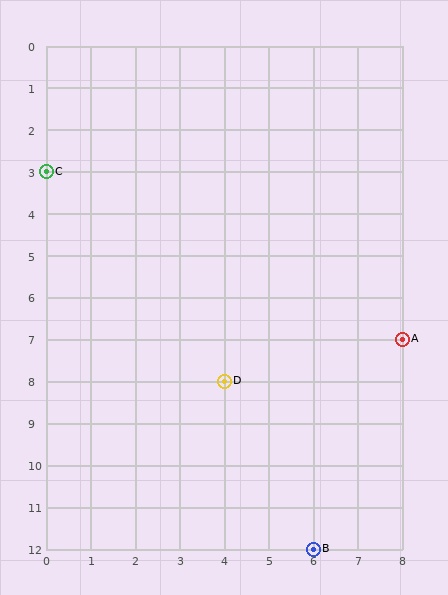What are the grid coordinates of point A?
Point A is at grid coordinates (8, 7).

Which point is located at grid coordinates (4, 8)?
Point D is at (4, 8).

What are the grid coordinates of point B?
Point B is at grid coordinates (6, 12).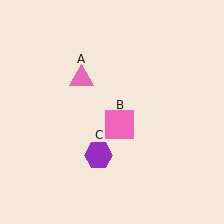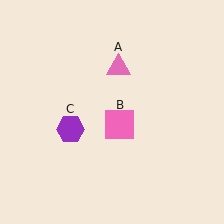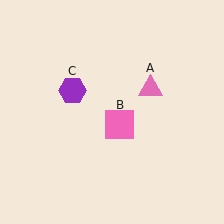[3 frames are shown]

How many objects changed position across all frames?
2 objects changed position: pink triangle (object A), purple hexagon (object C).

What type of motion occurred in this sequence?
The pink triangle (object A), purple hexagon (object C) rotated clockwise around the center of the scene.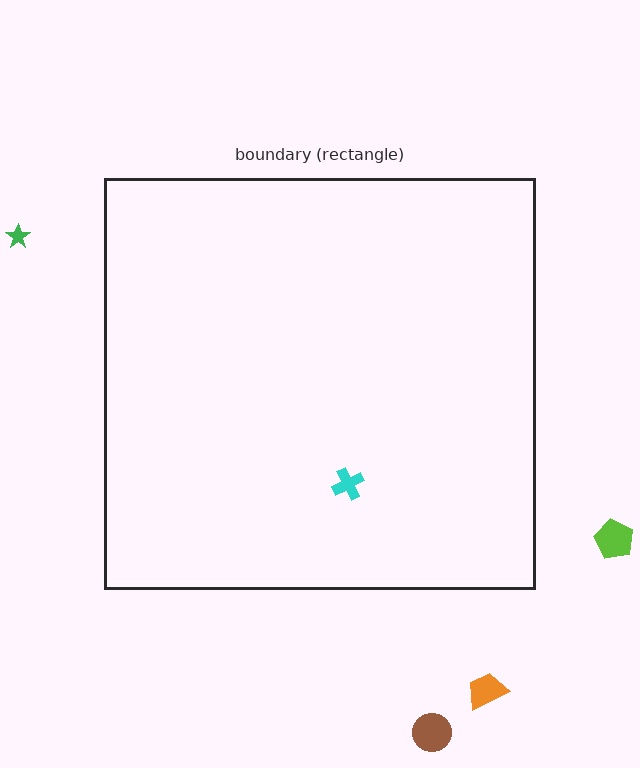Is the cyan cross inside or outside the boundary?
Inside.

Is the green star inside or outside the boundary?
Outside.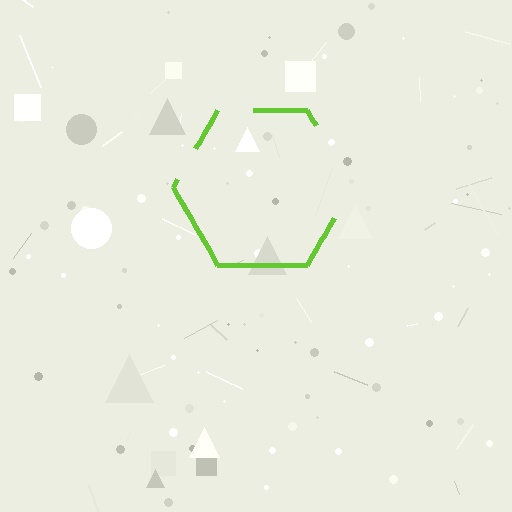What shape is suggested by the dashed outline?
The dashed outline suggests a hexagon.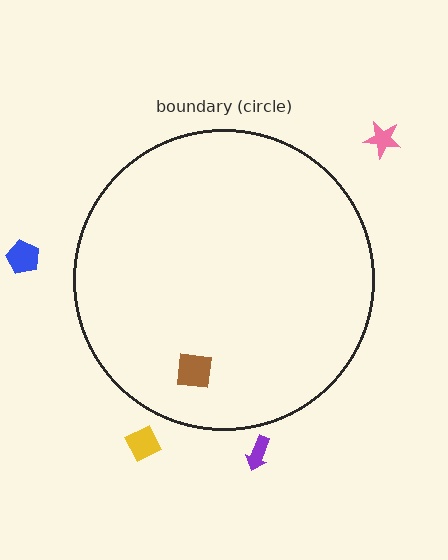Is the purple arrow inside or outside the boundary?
Outside.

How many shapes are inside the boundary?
1 inside, 4 outside.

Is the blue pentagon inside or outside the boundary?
Outside.